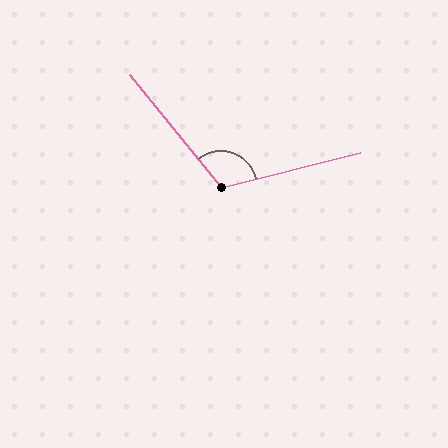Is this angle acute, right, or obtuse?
It is obtuse.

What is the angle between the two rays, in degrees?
Approximately 115 degrees.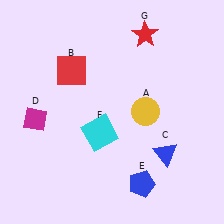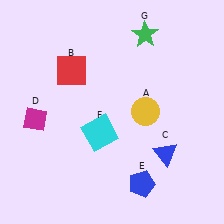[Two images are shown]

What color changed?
The star (G) changed from red in Image 1 to green in Image 2.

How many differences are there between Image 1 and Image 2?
There is 1 difference between the two images.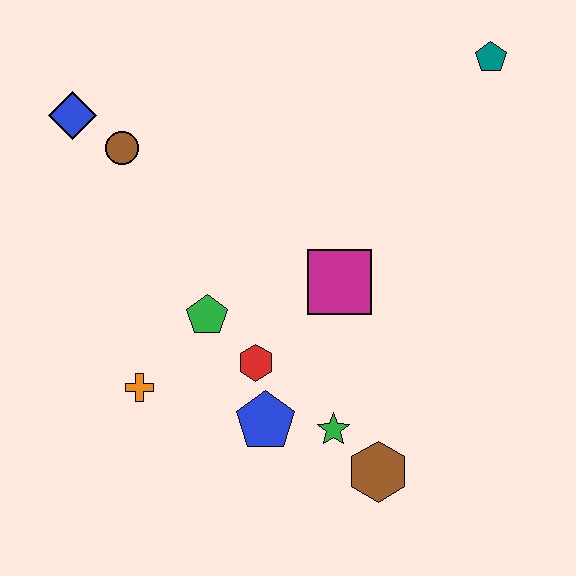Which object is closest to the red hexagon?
The blue pentagon is closest to the red hexagon.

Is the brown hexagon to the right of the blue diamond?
Yes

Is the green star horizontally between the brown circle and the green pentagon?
No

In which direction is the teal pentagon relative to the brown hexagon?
The teal pentagon is above the brown hexagon.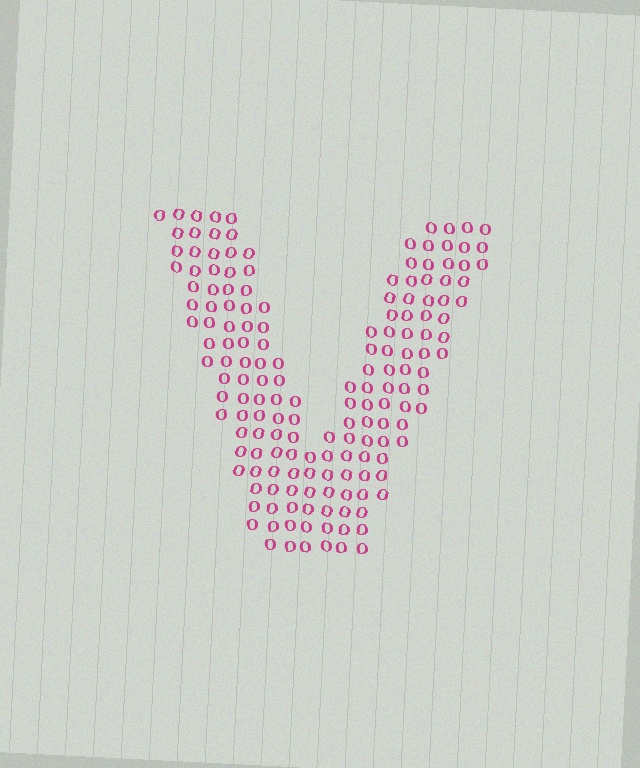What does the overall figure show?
The overall figure shows the letter V.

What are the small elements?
The small elements are letter O's.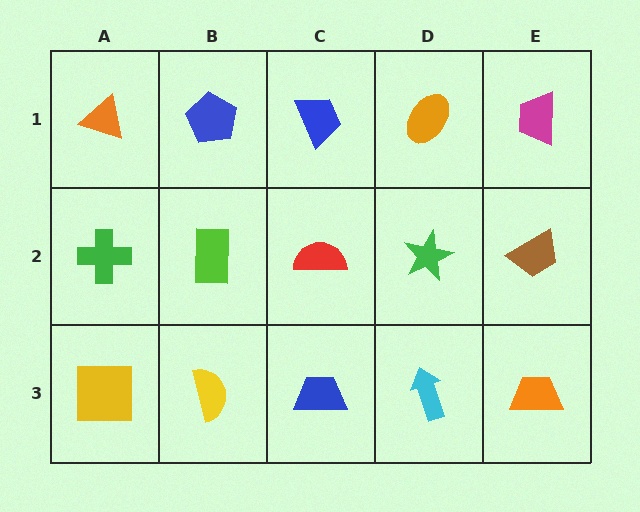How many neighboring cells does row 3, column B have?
3.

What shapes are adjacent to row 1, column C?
A red semicircle (row 2, column C), a blue pentagon (row 1, column B), an orange ellipse (row 1, column D).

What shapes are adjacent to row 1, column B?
A lime rectangle (row 2, column B), an orange triangle (row 1, column A), a blue trapezoid (row 1, column C).